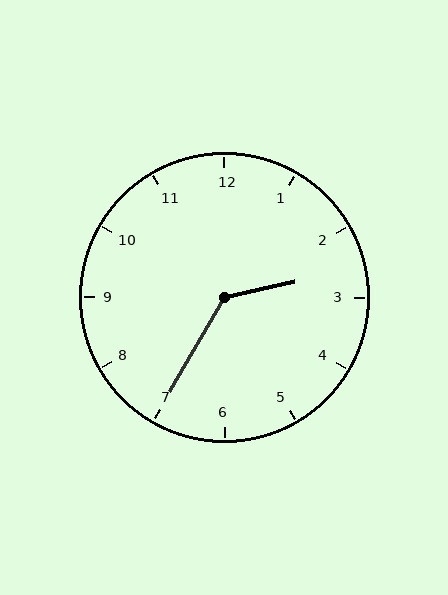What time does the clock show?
2:35.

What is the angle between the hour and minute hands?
Approximately 132 degrees.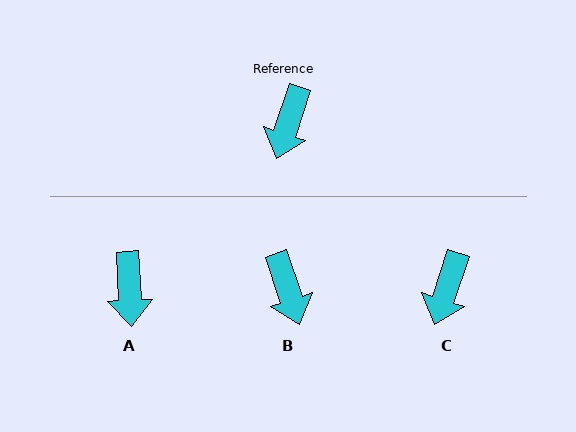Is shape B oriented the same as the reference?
No, it is off by about 37 degrees.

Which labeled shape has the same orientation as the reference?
C.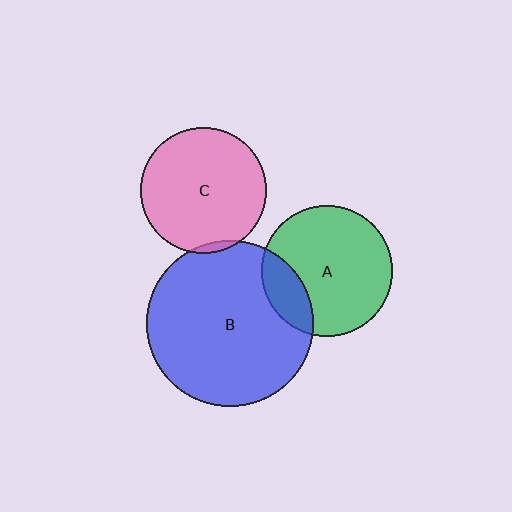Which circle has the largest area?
Circle B (blue).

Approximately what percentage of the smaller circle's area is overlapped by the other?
Approximately 5%.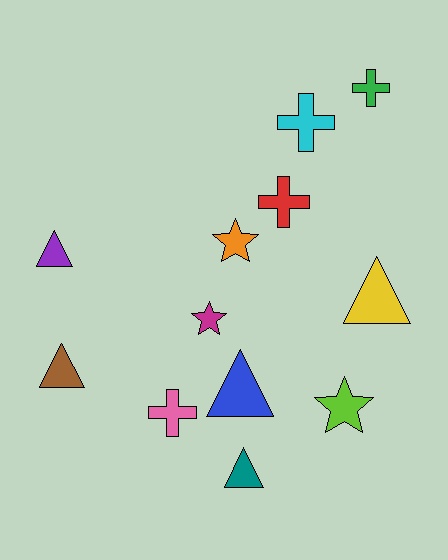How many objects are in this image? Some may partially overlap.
There are 12 objects.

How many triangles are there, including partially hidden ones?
There are 5 triangles.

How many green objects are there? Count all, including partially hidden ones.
There is 1 green object.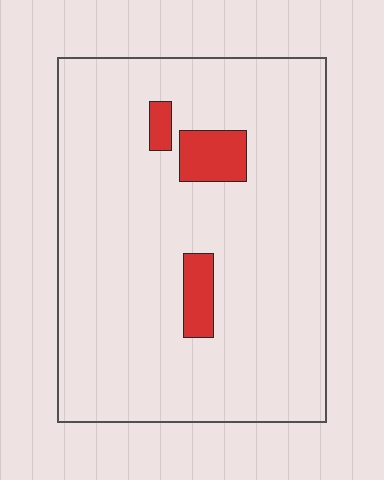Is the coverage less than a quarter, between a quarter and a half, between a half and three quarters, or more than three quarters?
Less than a quarter.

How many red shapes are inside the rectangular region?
3.